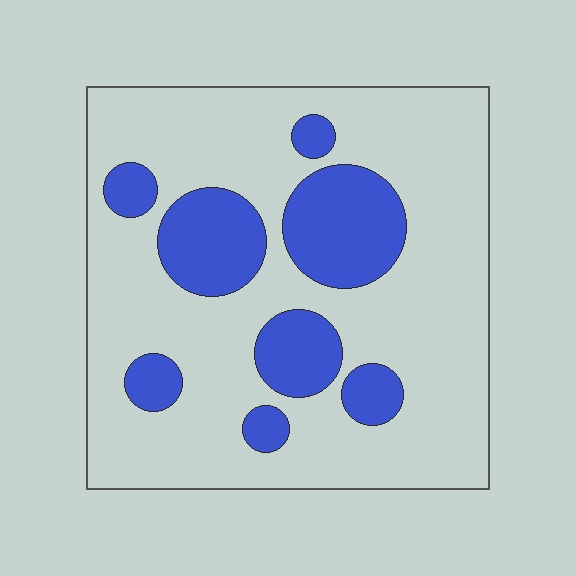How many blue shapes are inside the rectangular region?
8.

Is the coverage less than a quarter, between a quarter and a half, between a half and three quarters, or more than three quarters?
Less than a quarter.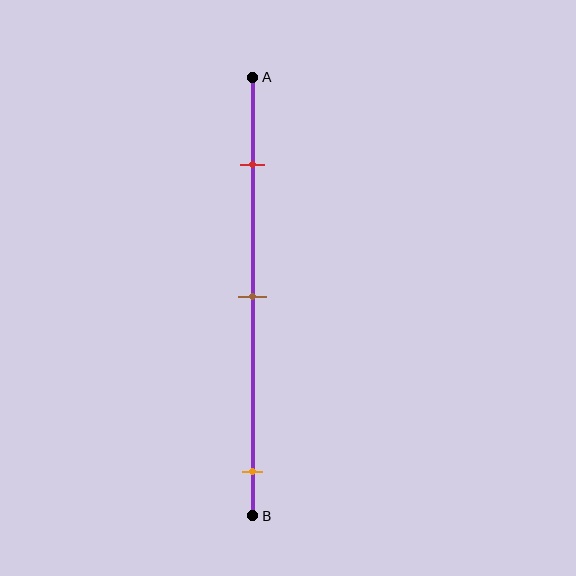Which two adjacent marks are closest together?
The red and brown marks are the closest adjacent pair.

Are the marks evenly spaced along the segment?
No, the marks are not evenly spaced.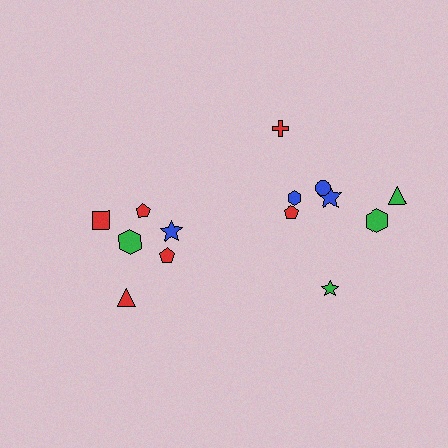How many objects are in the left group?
There are 6 objects.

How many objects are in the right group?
There are 8 objects.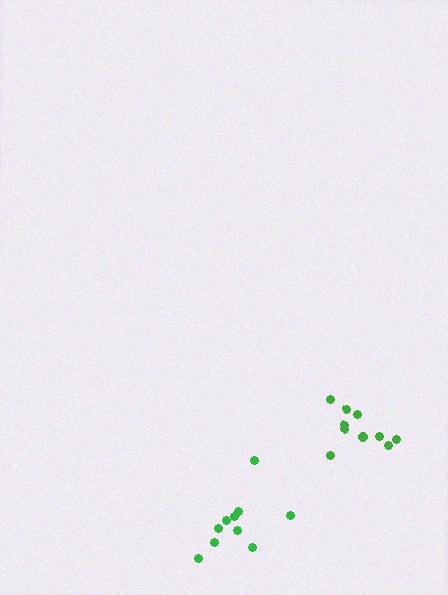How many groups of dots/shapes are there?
There are 2 groups.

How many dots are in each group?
Group 1: 10 dots, Group 2: 10 dots (20 total).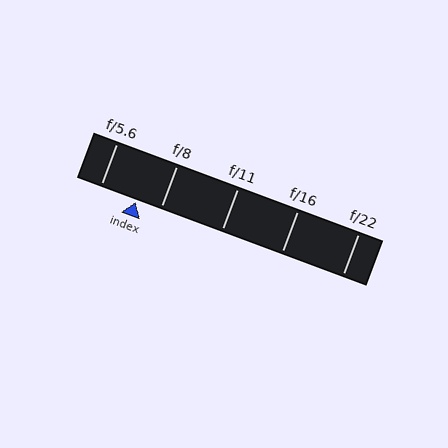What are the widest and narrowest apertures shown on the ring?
The widest aperture shown is f/5.6 and the narrowest is f/22.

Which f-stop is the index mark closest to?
The index mark is closest to f/8.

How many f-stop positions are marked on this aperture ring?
There are 5 f-stop positions marked.